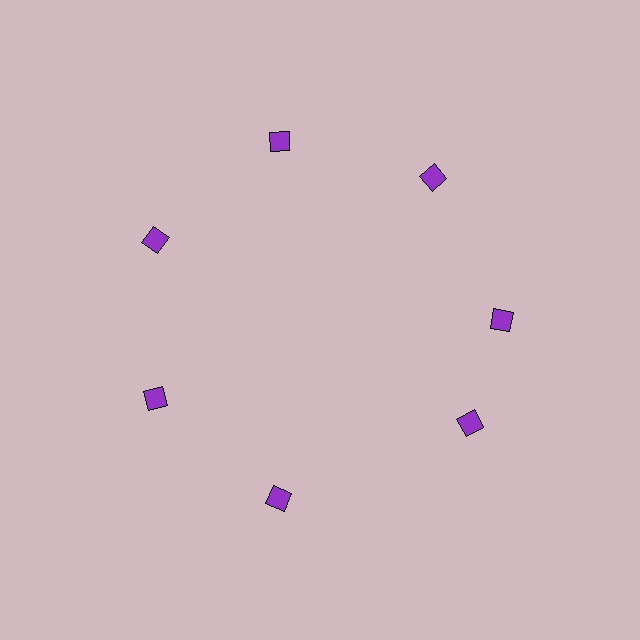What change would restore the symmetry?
The symmetry would be restored by rotating it back into even spacing with its neighbors so that all 7 diamonds sit at equal angles and equal distance from the center.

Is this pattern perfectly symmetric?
No. The 7 purple diamonds are arranged in a ring, but one element near the 5 o'clock position is rotated out of alignment along the ring, breaking the 7-fold rotational symmetry.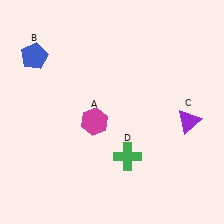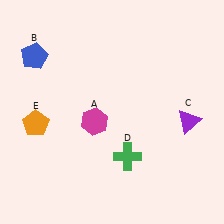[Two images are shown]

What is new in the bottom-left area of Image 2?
An orange pentagon (E) was added in the bottom-left area of Image 2.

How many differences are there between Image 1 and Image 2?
There is 1 difference between the two images.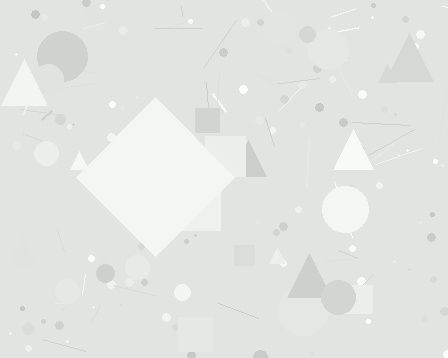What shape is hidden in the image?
A diamond is hidden in the image.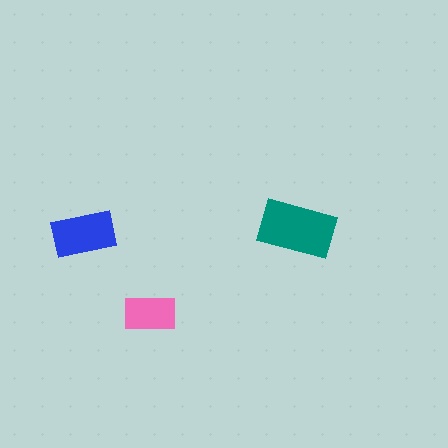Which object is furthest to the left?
The blue rectangle is leftmost.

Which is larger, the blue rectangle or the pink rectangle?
The blue one.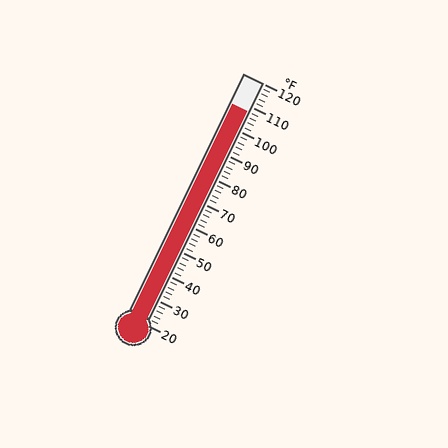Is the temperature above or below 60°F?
The temperature is above 60°F.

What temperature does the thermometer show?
The thermometer shows approximately 108°F.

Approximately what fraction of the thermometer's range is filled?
The thermometer is filled to approximately 90% of its range.